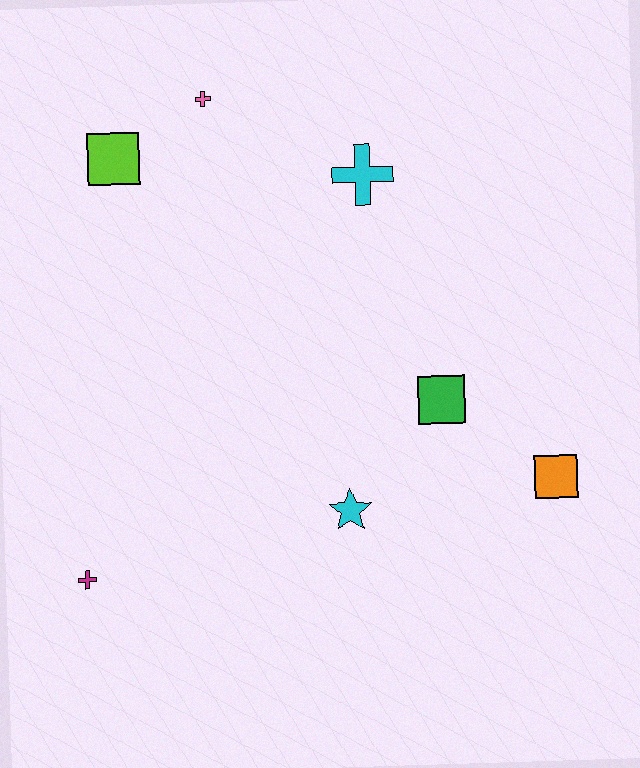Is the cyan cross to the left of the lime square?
No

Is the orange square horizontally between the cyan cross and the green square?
No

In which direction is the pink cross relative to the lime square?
The pink cross is to the right of the lime square.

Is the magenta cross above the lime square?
No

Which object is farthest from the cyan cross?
The magenta cross is farthest from the cyan cross.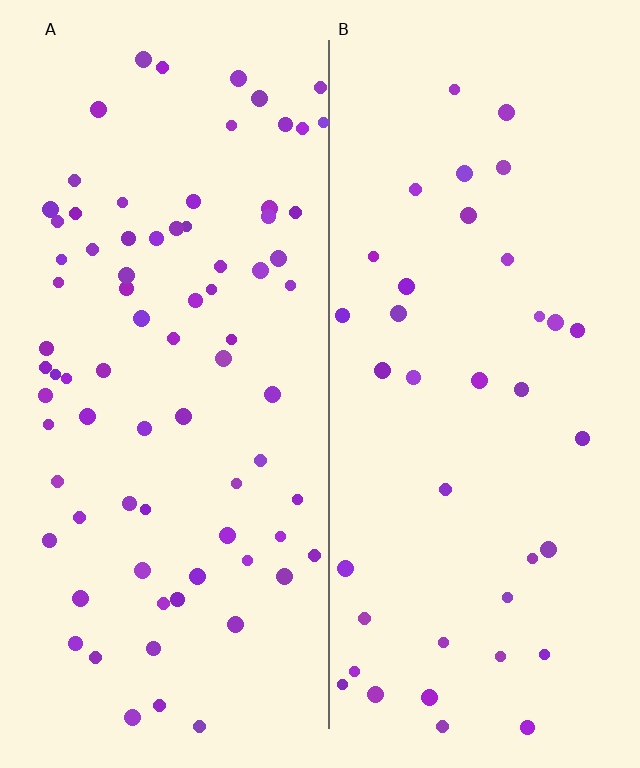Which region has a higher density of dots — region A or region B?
A (the left).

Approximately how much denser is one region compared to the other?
Approximately 2.0× — region A over region B.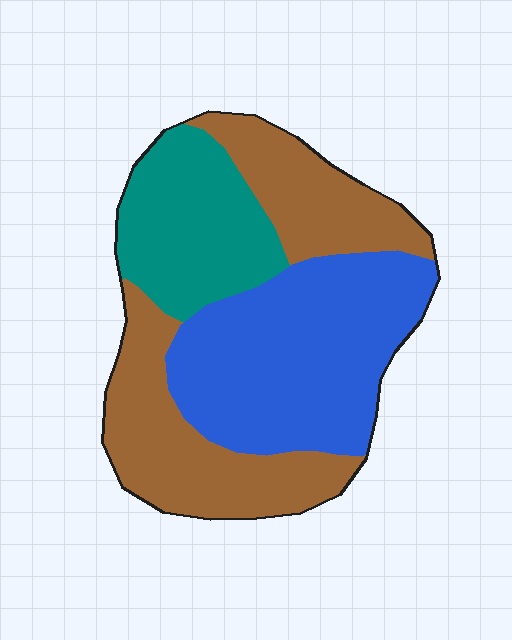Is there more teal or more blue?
Blue.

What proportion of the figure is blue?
Blue covers around 40% of the figure.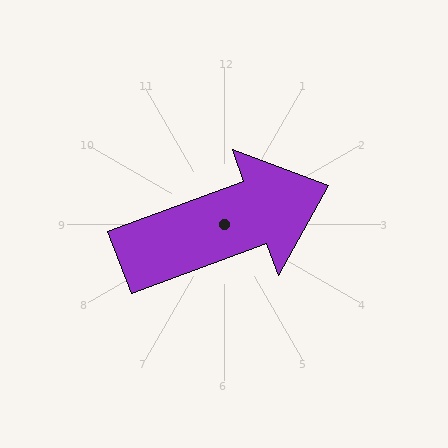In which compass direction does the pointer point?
East.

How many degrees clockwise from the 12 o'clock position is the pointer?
Approximately 70 degrees.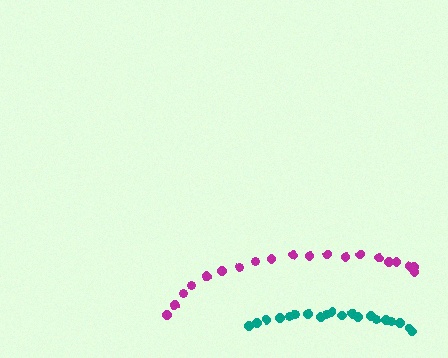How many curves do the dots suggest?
There are 2 distinct paths.